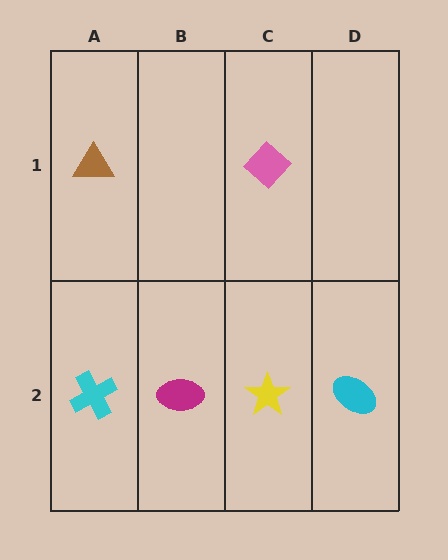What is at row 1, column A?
A brown triangle.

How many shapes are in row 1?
2 shapes.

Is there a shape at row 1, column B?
No, that cell is empty.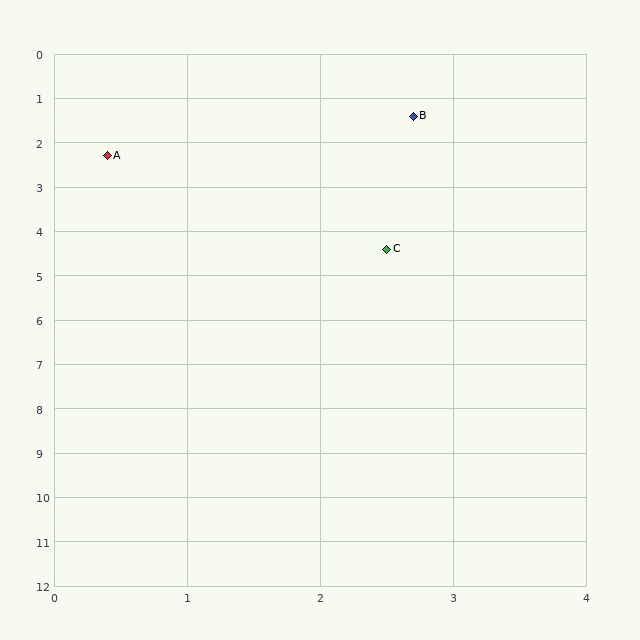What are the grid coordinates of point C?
Point C is at approximately (2.5, 4.4).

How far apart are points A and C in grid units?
Points A and C are about 3.0 grid units apart.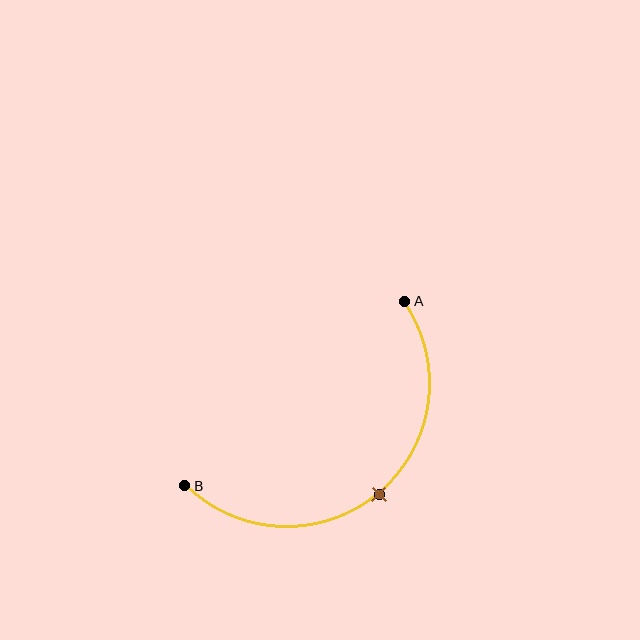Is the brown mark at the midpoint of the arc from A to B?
Yes. The brown mark lies on the arc at equal arc-length from both A and B — it is the arc midpoint.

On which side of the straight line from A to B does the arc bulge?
The arc bulges below and to the right of the straight line connecting A and B.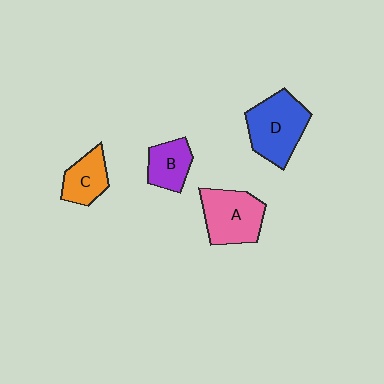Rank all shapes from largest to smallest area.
From largest to smallest: D (blue), A (pink), C (orange), B (purple).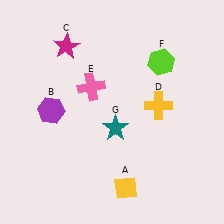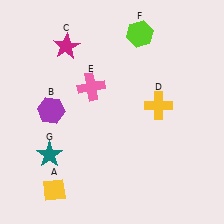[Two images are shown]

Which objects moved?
The objects that moved are: the yellow diamond (A), the lime hexagon (F), the teal star (G).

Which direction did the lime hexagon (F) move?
The lime hexagon (F) moved up.